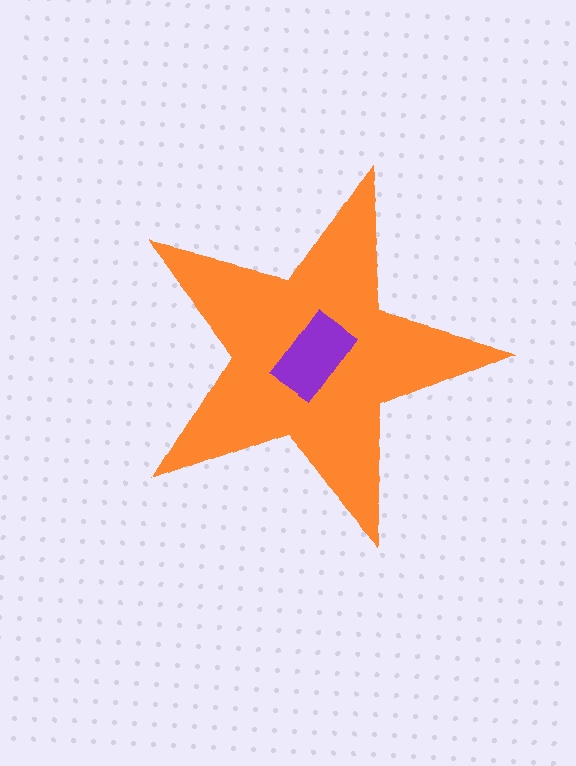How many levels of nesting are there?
2.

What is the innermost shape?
The purple rectangle.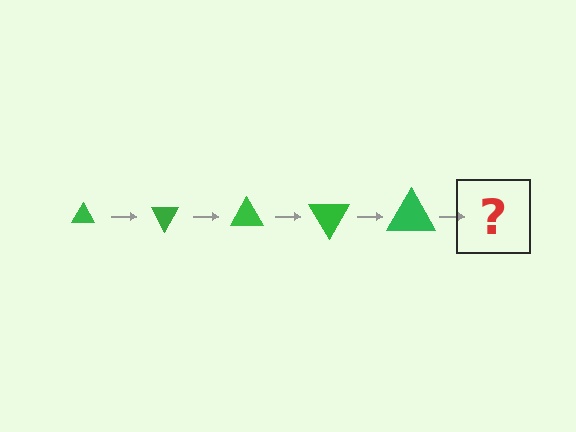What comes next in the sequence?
The next element should be a triangle, larger than the previous one and rotated 300 degrees from the start.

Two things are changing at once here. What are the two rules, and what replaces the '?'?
The two rules are that the triangle grows larger each step and it rotates 60 degrees each step. The '?' should be a triangle, larger than the previous one and rotated 300 degrees from the start.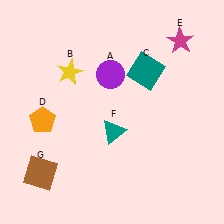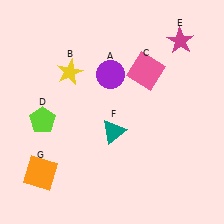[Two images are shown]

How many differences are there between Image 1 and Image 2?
There are 3 differences between the two images.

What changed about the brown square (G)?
In Image 1, G is brown. In Image 2, it changed to orange.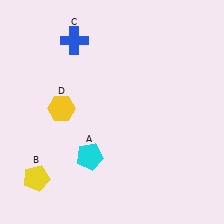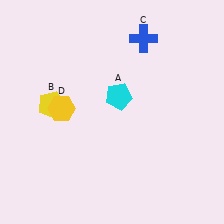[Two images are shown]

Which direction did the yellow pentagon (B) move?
The yellow pentagon (B) moved up.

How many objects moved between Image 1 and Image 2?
3 objects moved between the two images.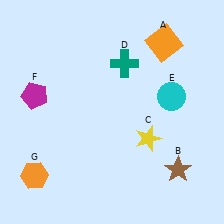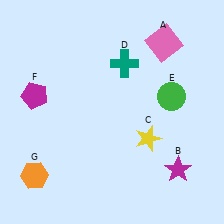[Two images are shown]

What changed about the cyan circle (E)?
In Image 1, E is cyan. In Image 2, it changed to green.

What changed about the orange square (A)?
In Image 1, A is orange. In Image 2, it changed to pink.